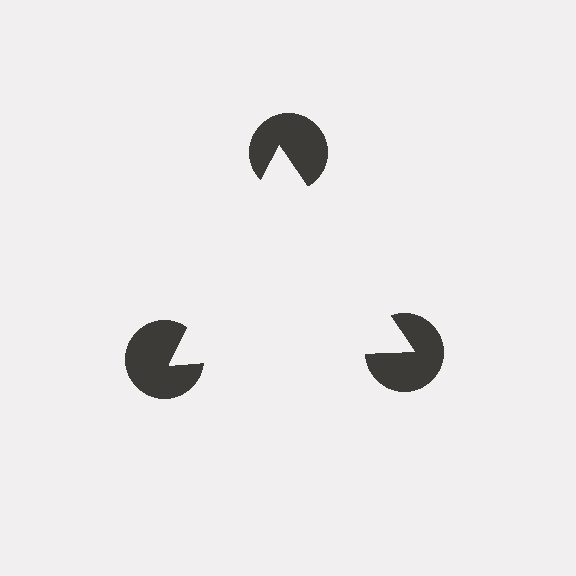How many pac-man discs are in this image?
There are 3 — one at each vertex of the illusory triangle.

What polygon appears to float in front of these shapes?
An illusory triangle — its edges are inferred from the aligned wedge cuts in the pac-man discs, not physically drawn.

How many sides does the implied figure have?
3 sides.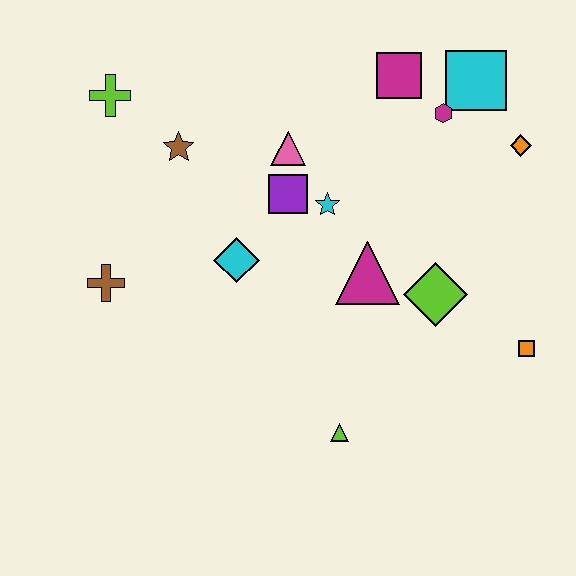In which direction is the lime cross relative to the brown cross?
The lime cross is above the brown cross.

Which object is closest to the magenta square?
The magenta hexagon is closest to the magenta square.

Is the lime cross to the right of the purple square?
No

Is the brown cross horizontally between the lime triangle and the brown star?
No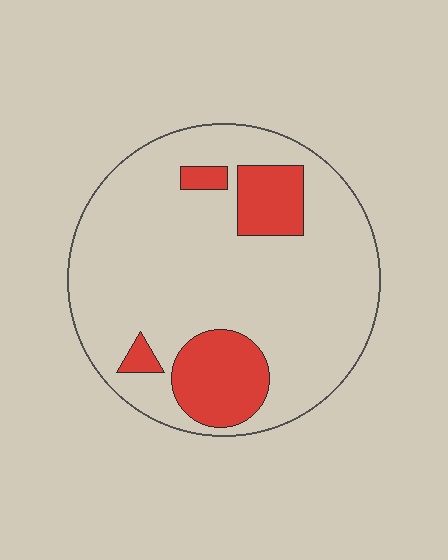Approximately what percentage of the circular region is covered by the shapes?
Approximately 20%.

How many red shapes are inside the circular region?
4.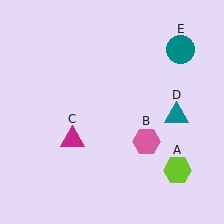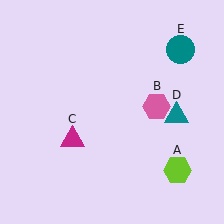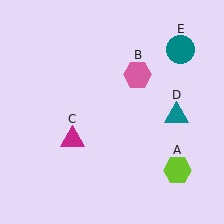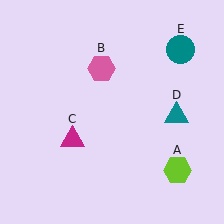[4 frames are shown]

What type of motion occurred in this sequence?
The pink hexagon (object B) rotated counterclockwise around the center of the scene.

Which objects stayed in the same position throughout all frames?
Lime hexagon (object A) and magenta triangle (object C) and teal triangle (object D) and teal circle (object E) remained stationary.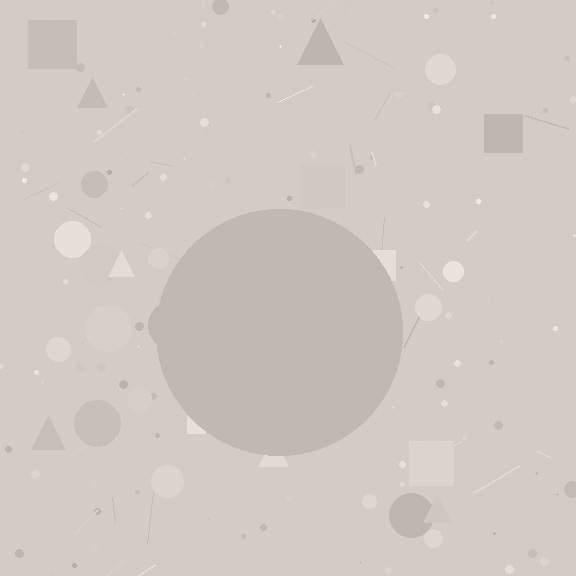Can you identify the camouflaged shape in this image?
The camouflaged shape is a circle.